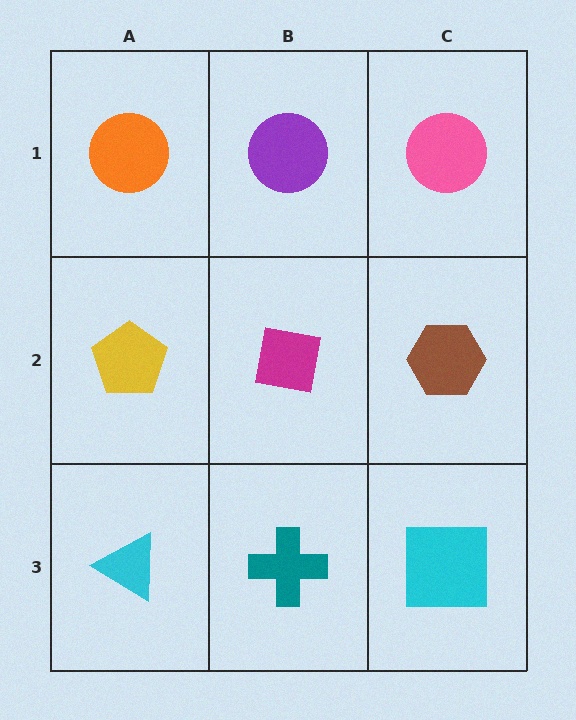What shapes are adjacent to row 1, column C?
A brown hexagon (row 2, column C), a purple circle (row 1, column B).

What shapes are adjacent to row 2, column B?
A purple circle (row 1, column B), a teal cross (row 3, column B), a yellow pentagon (row 2, column A), a brown hexagon (row 2, column C).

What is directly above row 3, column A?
A yellow pentagon.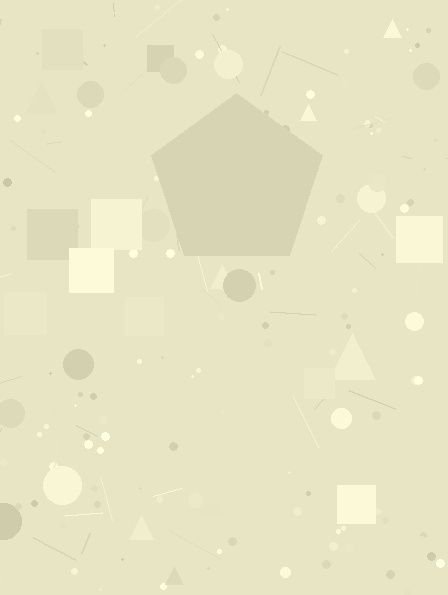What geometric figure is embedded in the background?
A pentagon is embedded in the background.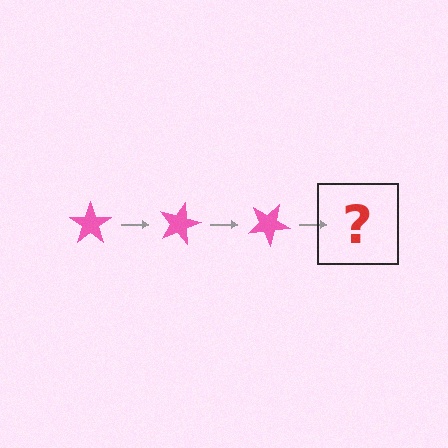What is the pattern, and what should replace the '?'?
The pattern is that the star rotates 15 degrees each step. The '?' should be a pink star rotated 45 degrees.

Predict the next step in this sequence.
The next step is a pink star rotated 45 degrees.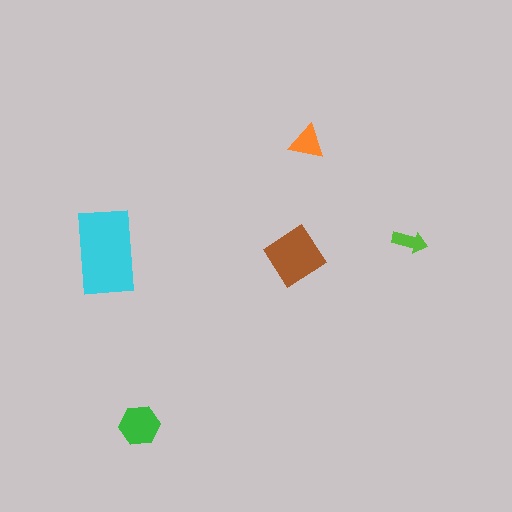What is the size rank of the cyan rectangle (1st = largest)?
1st.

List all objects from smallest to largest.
The lime arrow, the orange triangle, the green hexagon, the brown diamond, the cyan rectangle.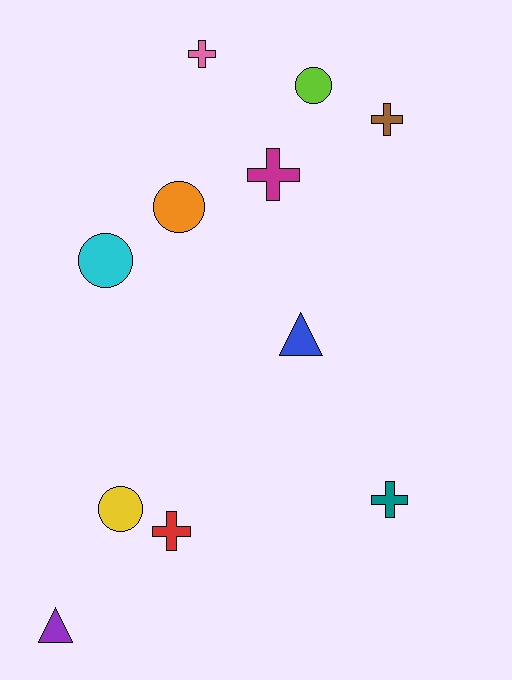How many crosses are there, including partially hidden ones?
There are 5 crosses.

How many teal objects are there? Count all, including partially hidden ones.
There is 1 teal object.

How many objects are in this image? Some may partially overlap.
There are 11 objects.